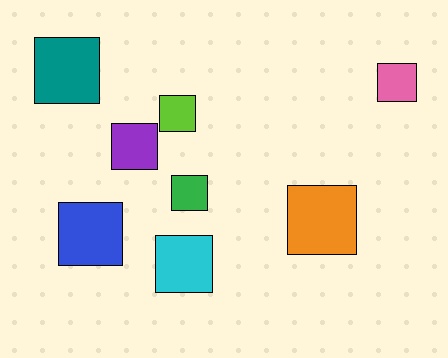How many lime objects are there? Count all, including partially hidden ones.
There is 1 lime object.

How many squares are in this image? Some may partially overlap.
There are 8 squares.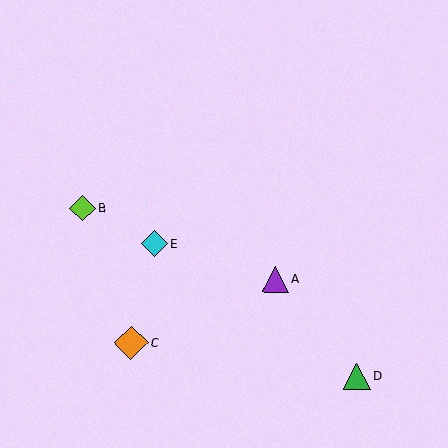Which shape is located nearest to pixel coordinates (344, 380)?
The green triangle (labeled D) at (357, 376) is nearest to that location.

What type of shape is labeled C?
Shape C is an orange diamond.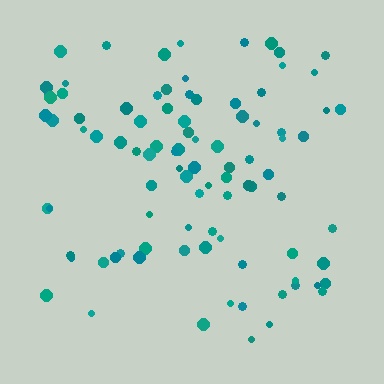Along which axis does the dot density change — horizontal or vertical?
Vertical.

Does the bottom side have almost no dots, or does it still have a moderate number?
Still a moderate number, just noticeably fewer than the top.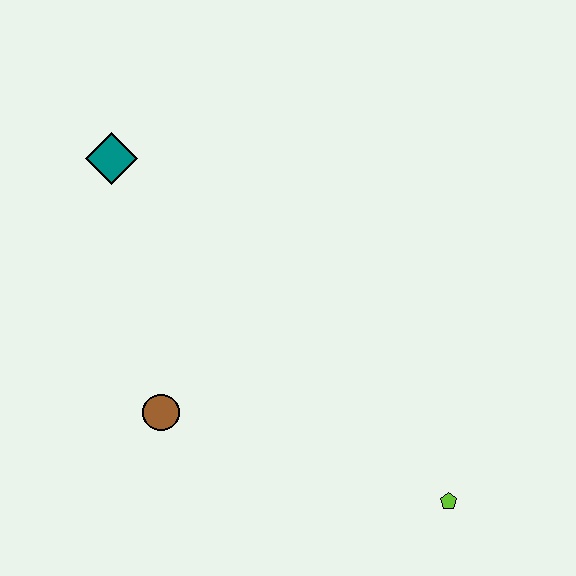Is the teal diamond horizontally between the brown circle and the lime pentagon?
No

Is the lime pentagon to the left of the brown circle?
No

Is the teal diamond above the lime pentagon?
Yes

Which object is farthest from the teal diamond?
The lime pentagon is farthest from the teal diamond.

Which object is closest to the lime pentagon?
The brown circle is closest to the lime pentagon.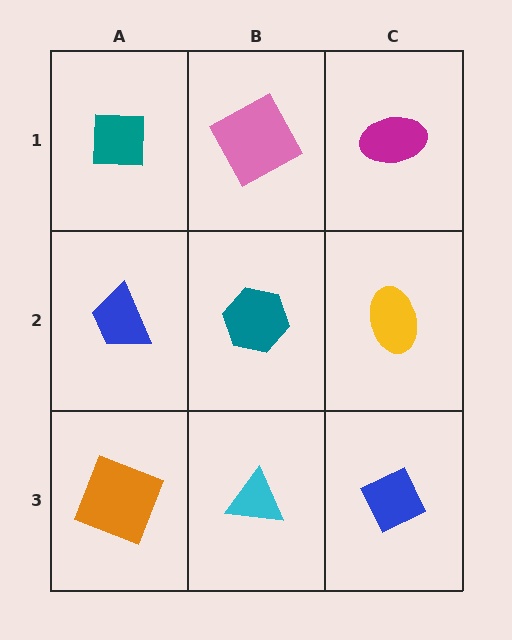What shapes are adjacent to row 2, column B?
A pink square (row 1, column B), a cyan triangle (row 3, column B), a blue trapezoid (row 2, column A), a yellow ellipse (row 2, column C).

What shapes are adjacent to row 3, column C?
A yellow ellipse (row 2, column C), a cyan triangle (row 3, column B).